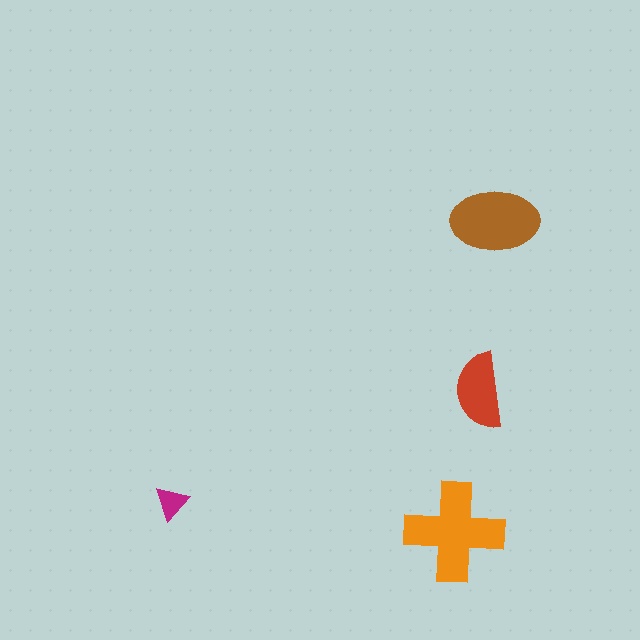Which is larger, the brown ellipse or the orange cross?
The orange cross.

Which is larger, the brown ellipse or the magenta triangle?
The brown ellipse.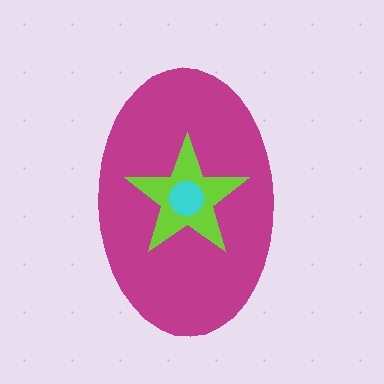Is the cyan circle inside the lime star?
Yes.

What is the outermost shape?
The magenta ellipse.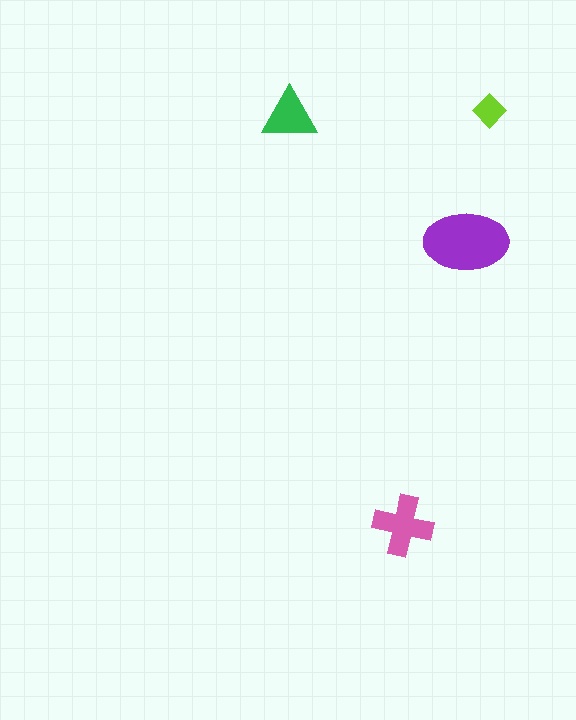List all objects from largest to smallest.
The purple ellipse, the pink cross, the green triangle, the lime diamond.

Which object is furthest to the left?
The green triangle is leftmost.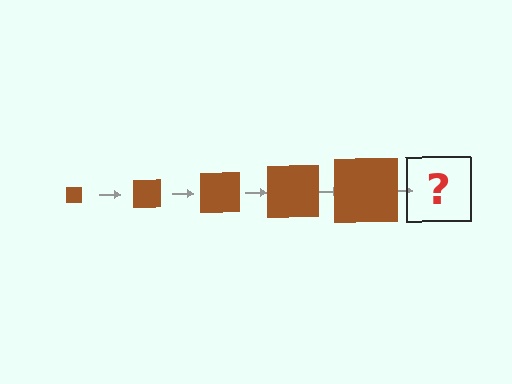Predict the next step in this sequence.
The next step is a brown square, larger than the previous one.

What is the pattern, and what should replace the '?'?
The pattern is that the square gets progressively larger each step. The '?' should be a brown square, larger than the previous one.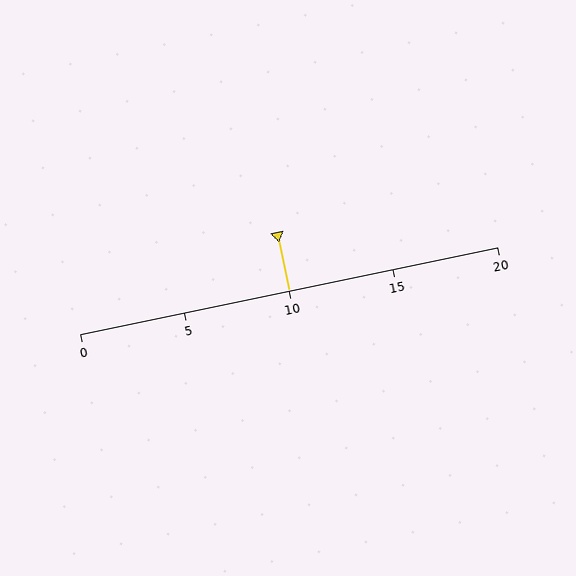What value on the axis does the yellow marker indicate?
The marker indicates approximately 10.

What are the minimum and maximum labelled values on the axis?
The axis runs from 0 to 20.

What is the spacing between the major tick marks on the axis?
The major ticks are spaced 5 apart.